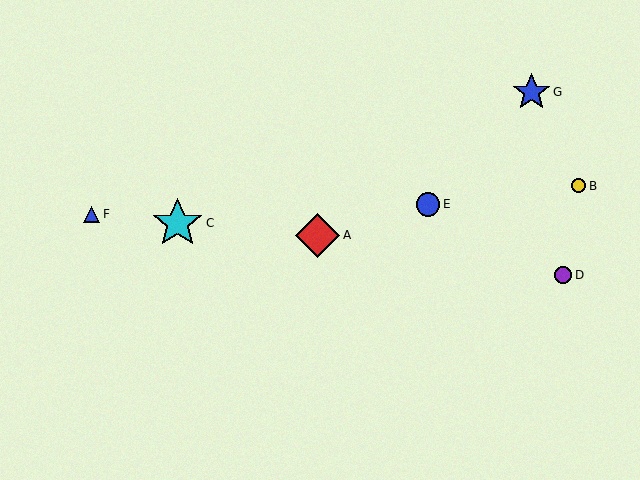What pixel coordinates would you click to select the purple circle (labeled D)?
Click at (563, 275) to select the purple circle D.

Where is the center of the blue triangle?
The center of the blue triangle is at (92, 214).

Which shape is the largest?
The cyan star (labeled C) is the largest.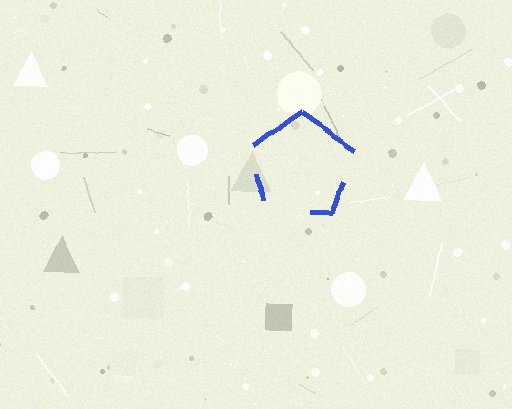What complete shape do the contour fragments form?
The contour fragments form a pentagon.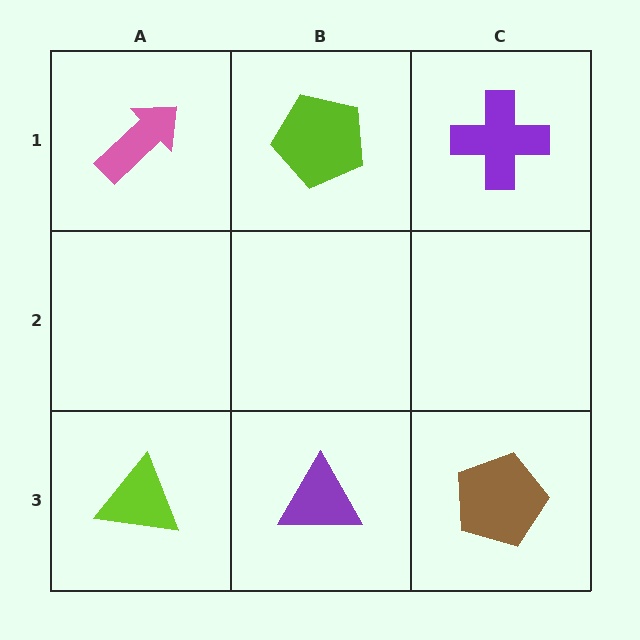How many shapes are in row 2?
0 shapes.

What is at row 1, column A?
A pink arrow.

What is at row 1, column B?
A lime pentagon.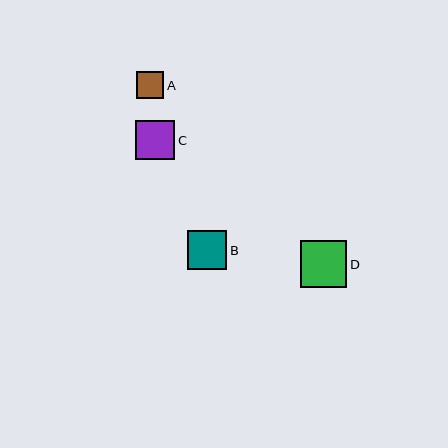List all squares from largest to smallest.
From largest to smallest: D, B, C, A.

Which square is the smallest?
Square A is the smallest with a size of approximately 27 pixels.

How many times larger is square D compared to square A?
Square D is approximately 1.7 times the size of square A.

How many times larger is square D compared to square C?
Square D is approximately 1.2 times the size of square C.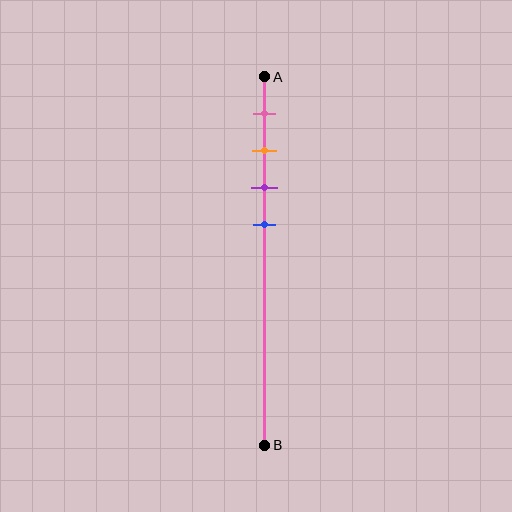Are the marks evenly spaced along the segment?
Yes, the marks are approximately evenly spaced.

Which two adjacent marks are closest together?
The orange and purple marks are the closest adjacent pair.